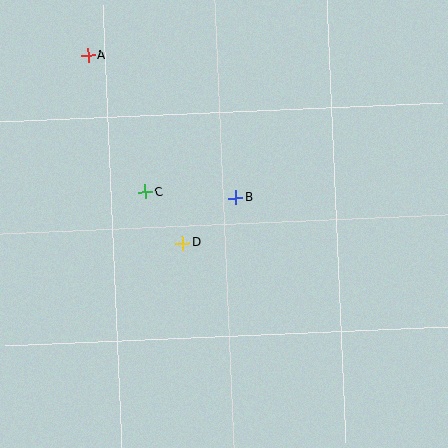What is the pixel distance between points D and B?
The distance between D and B is 70 pixels.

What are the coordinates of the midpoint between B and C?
The midpoint between B and C is at (191, 195).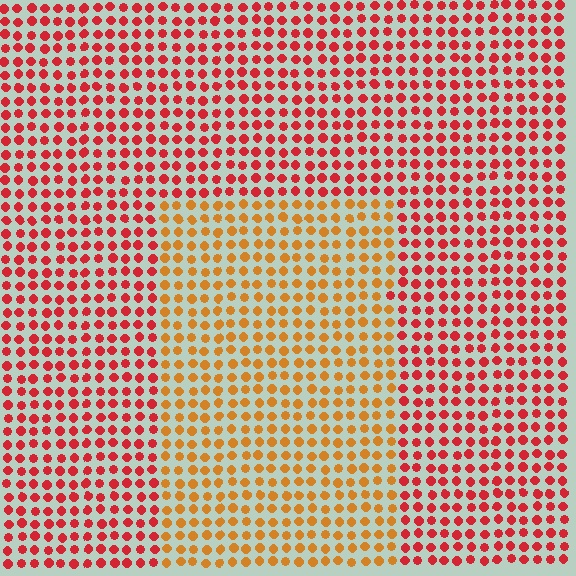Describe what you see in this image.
The image is filled with small red elements in a uniform arrangement. A rectangle-shaped region is visible where the elements are tinted to a slightly different hue, forming a subtle color boundary.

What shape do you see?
I see a rectangle.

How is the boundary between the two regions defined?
The boundary is defined purely by a slight shift in hue (about 37 degrees). Spacing, size, and orientation are identical on both sides.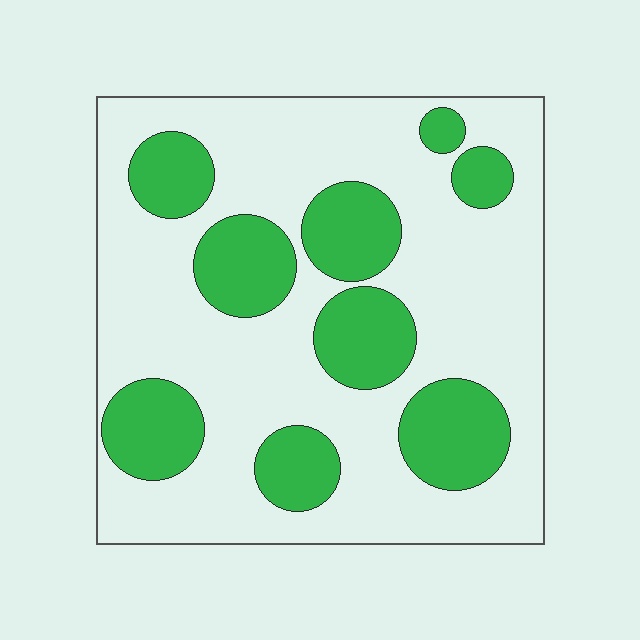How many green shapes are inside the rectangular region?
9.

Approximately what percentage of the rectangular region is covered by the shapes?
Approximately 30%.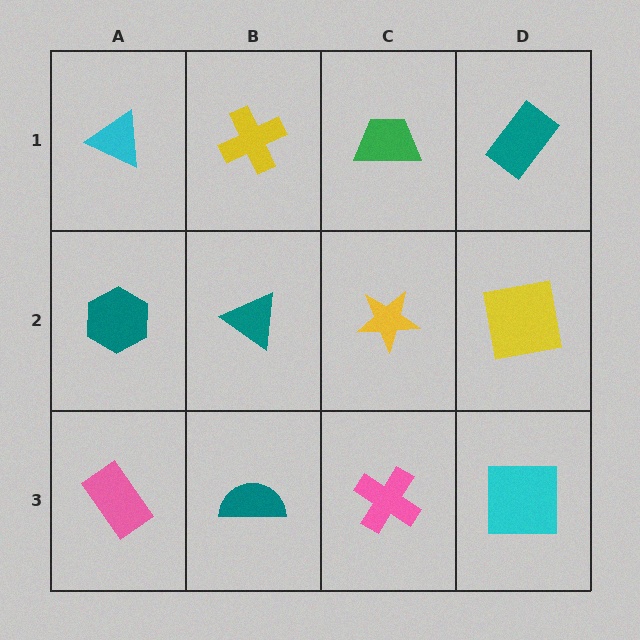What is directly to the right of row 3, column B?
A pink cross.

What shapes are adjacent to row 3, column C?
A yellow star (row 2, column C), a teal semicircle (row 3, column B), a cyan square (row 3, column D).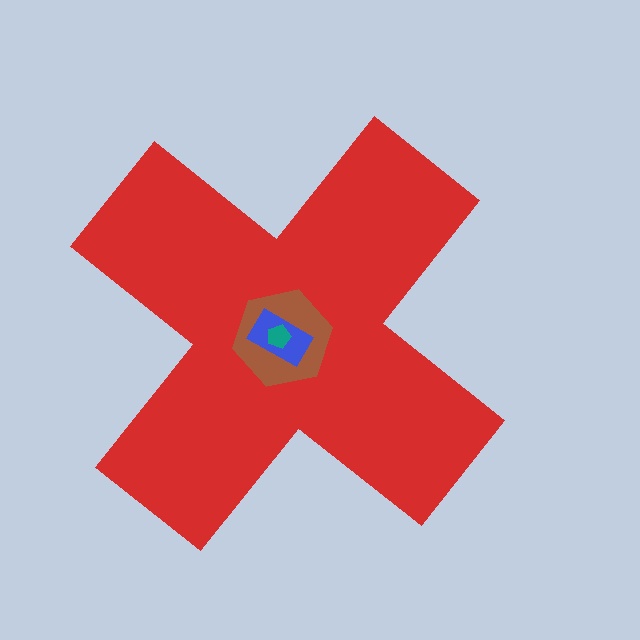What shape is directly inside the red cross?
The brown hexagon.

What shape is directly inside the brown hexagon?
The blue rectangle.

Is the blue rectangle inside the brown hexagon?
Yes.